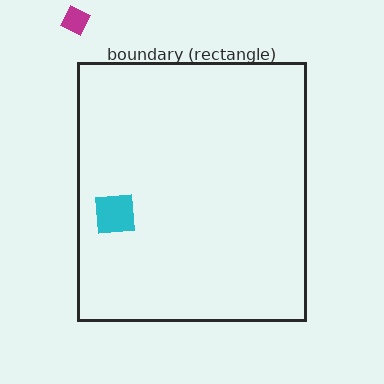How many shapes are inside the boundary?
1 inside, 1 outside.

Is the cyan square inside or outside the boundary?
Inside.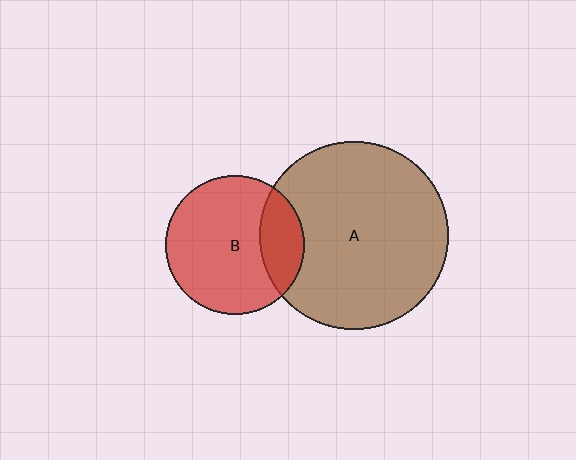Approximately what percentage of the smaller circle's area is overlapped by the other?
Approximately 20%.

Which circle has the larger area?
Circle A (brown).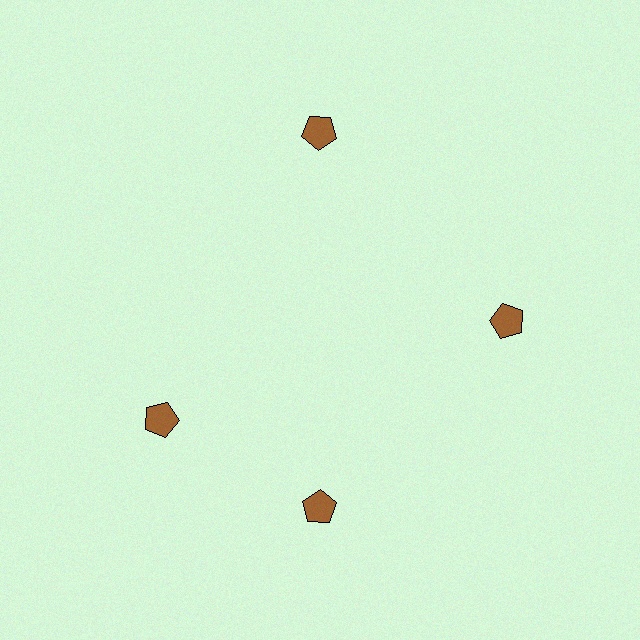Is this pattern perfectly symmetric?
No. The 4 brown pentagons are arranged in a ring, but one element near the 9 o'clock position is rotated out of alignment along the ring, breaking the 4-fold rotational symmetry.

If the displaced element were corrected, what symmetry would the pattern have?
It would have 4-fold rotational symmetry — the pattern would map onto itself every 90 degrees.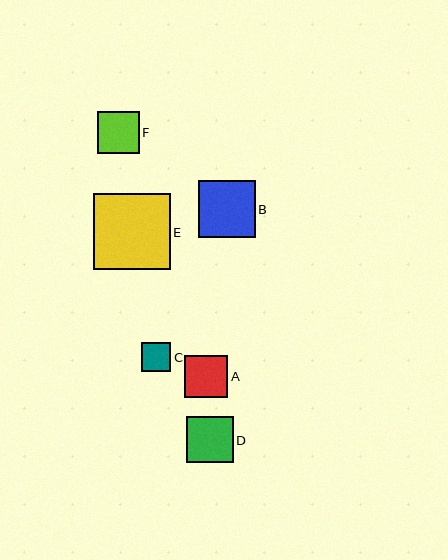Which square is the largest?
Square E is the largest with a size of approximately 76 pixels.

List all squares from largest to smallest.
From largest to smallest: E, B, D, A, F, C.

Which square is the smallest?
Square C is the smallest with a size of approximately 30 pixels.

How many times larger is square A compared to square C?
Square A is approximately 1.4 times the size of square C.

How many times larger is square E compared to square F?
Square E is approximately 1.8 times the size of square F.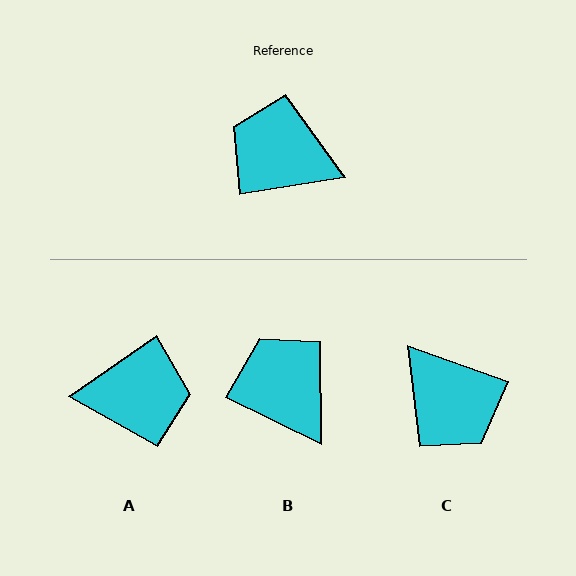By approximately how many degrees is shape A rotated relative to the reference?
Approximately 155 degrees clockwise.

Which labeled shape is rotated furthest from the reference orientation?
A, about 155 degrees away.